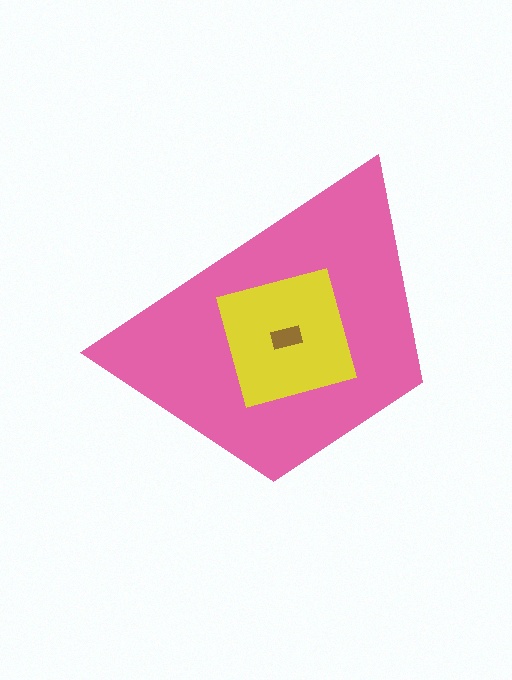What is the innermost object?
The brown rectangle.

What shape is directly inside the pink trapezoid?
The yellow square.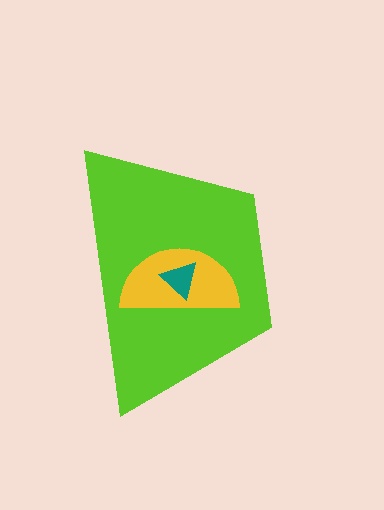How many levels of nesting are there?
3.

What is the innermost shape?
The teal triangle.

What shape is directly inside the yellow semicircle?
The teal triangle.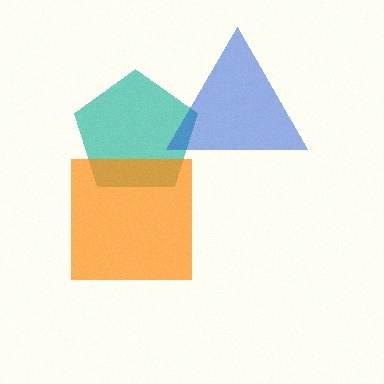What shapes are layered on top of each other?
The layered shapes are: a teal pentagon, an orange square, a blue triangle.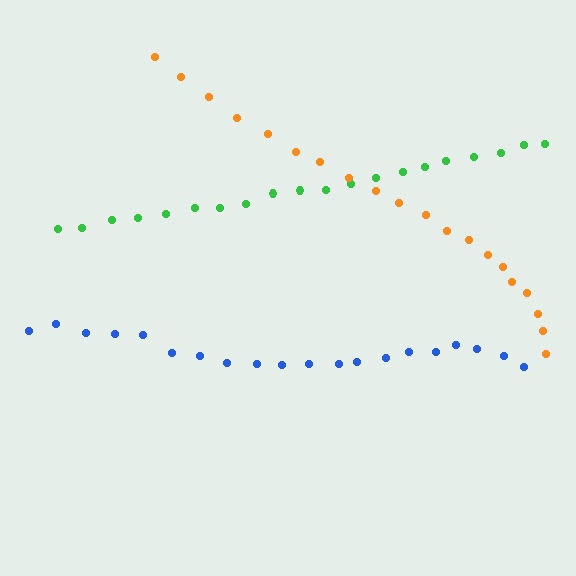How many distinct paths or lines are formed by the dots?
There are 3 distinct paths.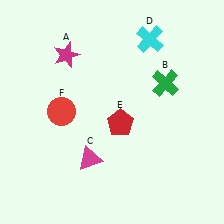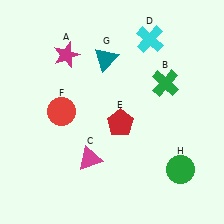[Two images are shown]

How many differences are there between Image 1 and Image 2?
There are 2 differences between the two images.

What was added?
A teal triangle (G), a green circle (H) were added in Image 2.